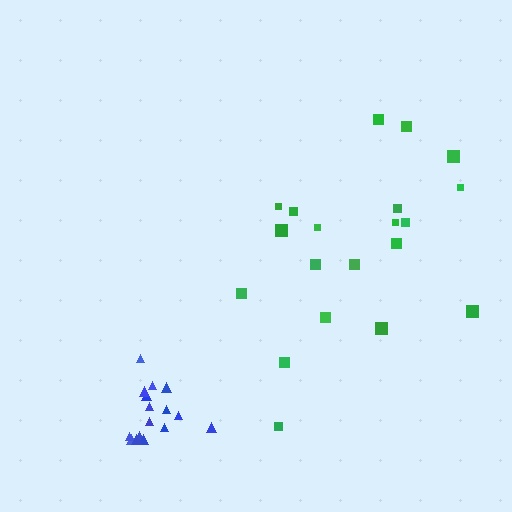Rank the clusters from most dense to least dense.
blue, green.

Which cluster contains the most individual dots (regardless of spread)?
Green (20).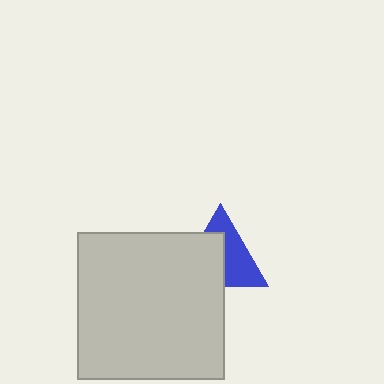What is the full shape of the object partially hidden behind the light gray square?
The partially hidden object is a blue triangle.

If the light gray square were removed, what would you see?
You would see the complete blue triangle.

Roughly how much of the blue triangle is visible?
About half of it is visible (roughly 49%).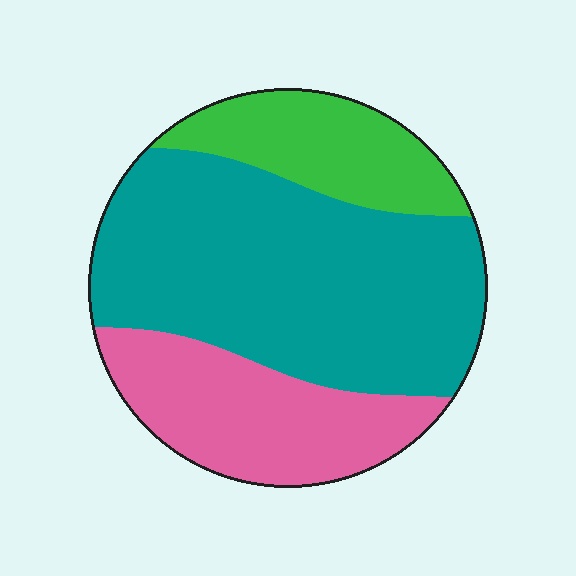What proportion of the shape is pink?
Pink takes up about one quarter (1/4) of the shape.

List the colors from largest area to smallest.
From largest to smallest: teal, pink, green.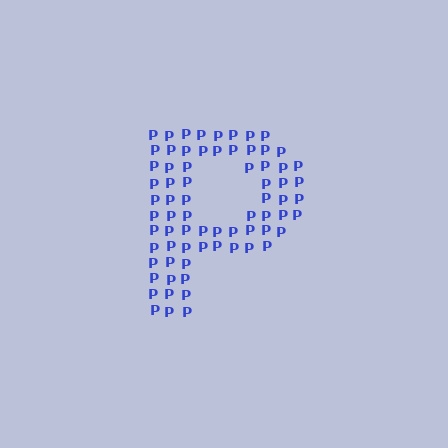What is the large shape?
The large shape is the letter P.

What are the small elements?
The small elements are letter P's.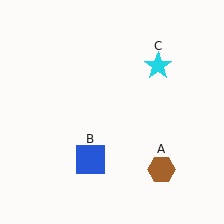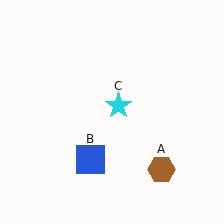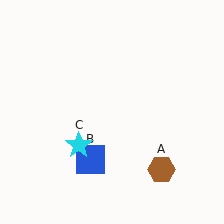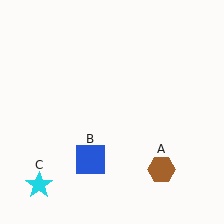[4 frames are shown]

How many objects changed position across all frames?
1 object changed position: cyan star (object C).